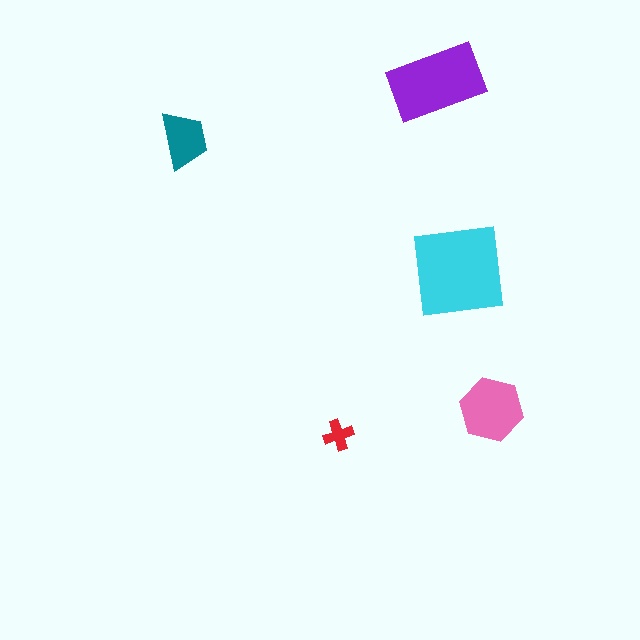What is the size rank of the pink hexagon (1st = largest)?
3rd.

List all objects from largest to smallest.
The cyan square, the purple rectangle, the pink hexagon, the teal trapezoid, the red cross.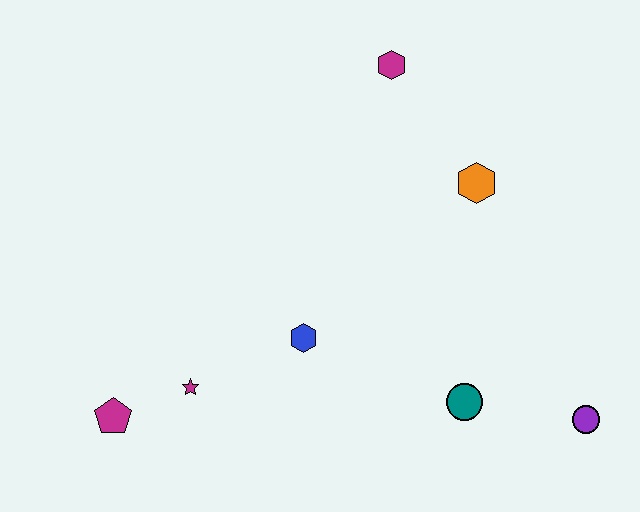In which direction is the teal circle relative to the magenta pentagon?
The teal circle is to the right of the magenta pentagon.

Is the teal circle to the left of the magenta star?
No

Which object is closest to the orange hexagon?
The magenta hexagon is closest to the orange hexagon.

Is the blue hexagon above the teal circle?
Yes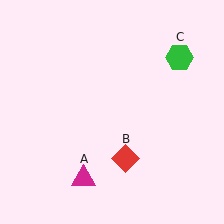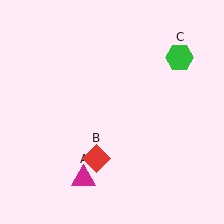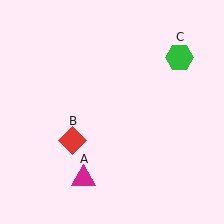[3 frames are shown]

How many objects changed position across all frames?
1 object changed position: red diamond (object B).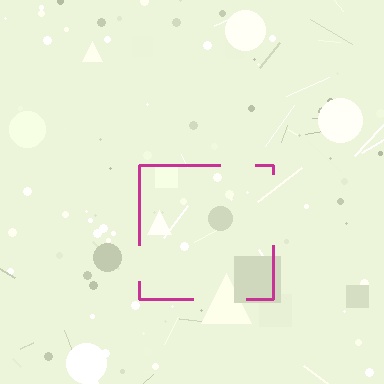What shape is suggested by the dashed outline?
The dashed outline suggests a square.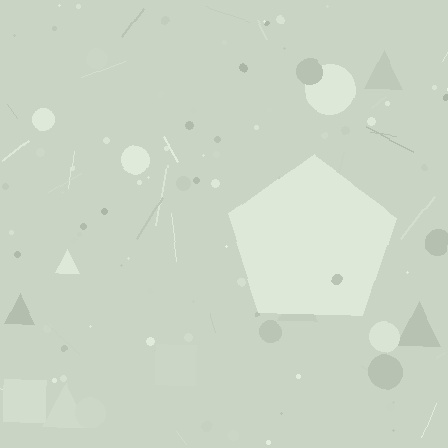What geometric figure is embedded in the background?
A pentagon is embedded in the background.